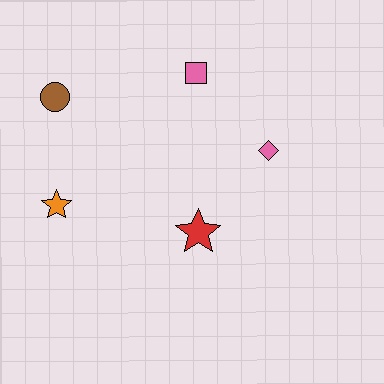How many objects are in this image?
There are 5 objects.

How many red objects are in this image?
There is 1 red object.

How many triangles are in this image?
There are no triangles.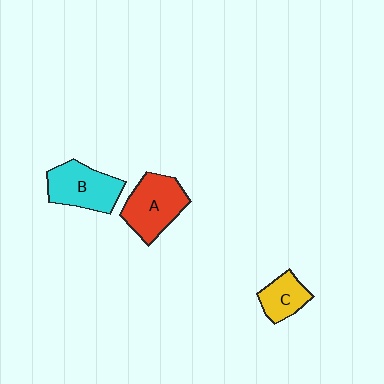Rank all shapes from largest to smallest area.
From largest to smallest: A (red), B (cyan), C (yellow).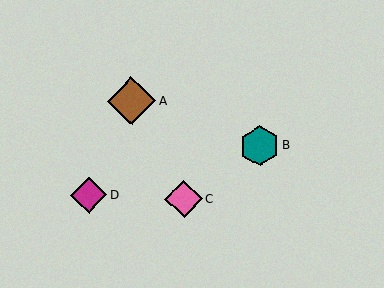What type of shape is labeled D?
Shape D is a magenta diamond.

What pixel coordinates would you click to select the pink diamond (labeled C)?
Click at (184, 199) to select the pink diamond C.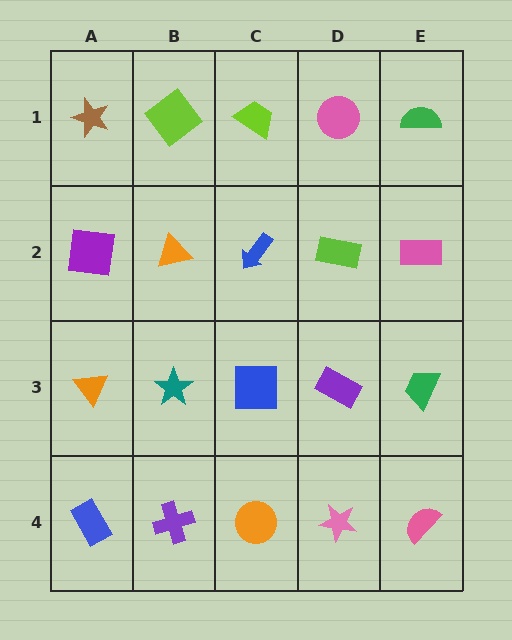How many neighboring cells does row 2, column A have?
3.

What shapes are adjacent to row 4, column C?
A blue square (row 3, column C), a purple cross (row 4, column B), a pink star (row 4, column D).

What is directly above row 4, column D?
A purple rectangle.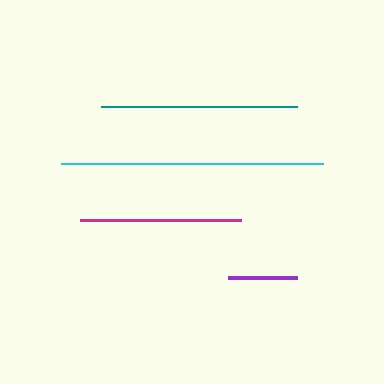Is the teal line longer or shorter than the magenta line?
The teal line is longer than the magenta line.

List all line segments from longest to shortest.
From longest to shortest: cyan, teal, magenta, purple.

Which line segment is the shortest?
The purple line is the shortest at approximately 69 pixels.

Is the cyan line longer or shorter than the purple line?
The cyan line is longer than the purple line.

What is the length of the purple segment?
The purple segment is approximately 69 pixels long.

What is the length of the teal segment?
The teal segment is approximately 197 pixels long.